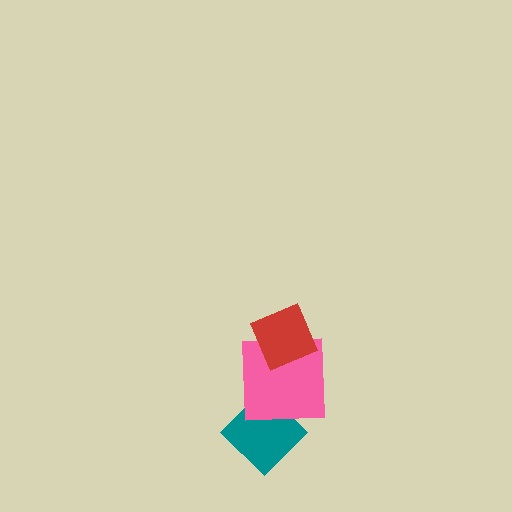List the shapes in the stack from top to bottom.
From top to bottom: the red diamond, the pink square, the teal diamond.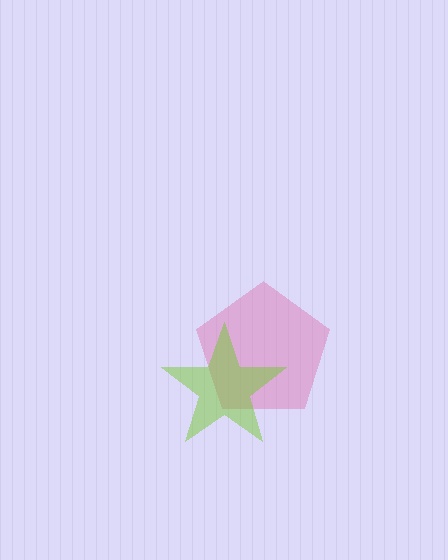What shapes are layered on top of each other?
The layered shapes are: a pink pentagon, a lime star.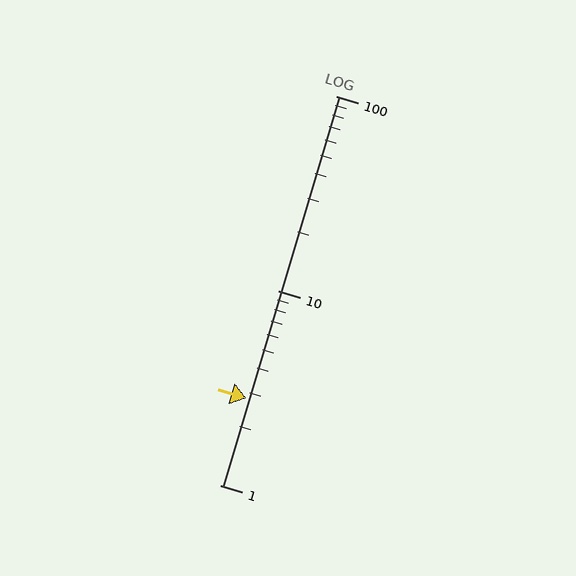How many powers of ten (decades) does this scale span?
The scale spans 2 decades, from 1 to 100.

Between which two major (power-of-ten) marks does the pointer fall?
The pointer is between 1 and 10.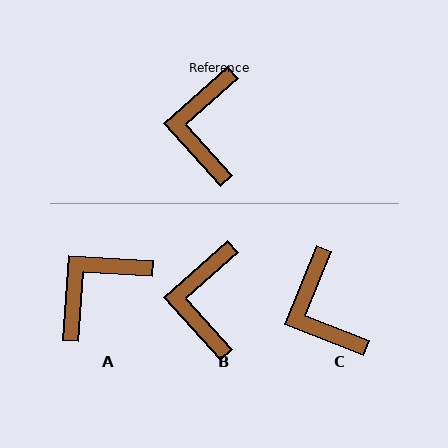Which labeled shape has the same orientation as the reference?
B.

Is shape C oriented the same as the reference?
No, it is off by about 26 degrees.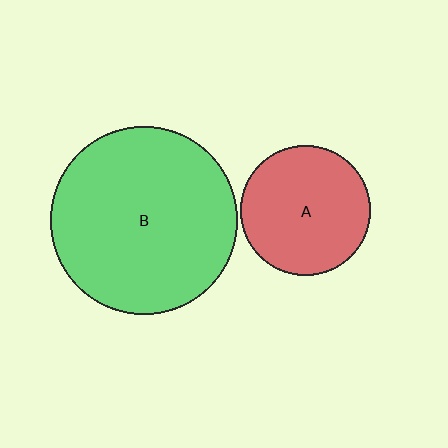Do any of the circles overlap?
No, none of the circles overlap.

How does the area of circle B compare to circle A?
Approximately 2.1 times.